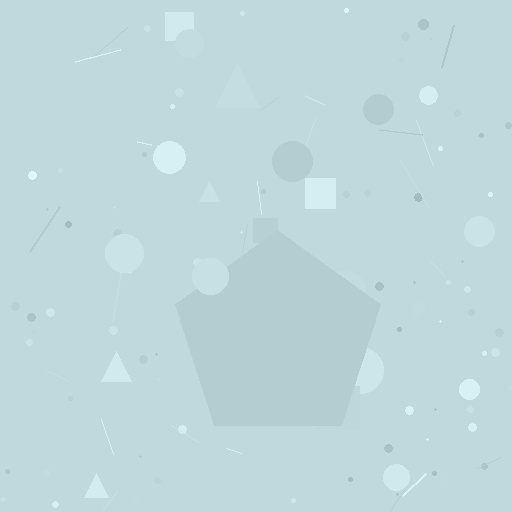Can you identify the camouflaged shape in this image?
The camouflaged shape is a pentagon.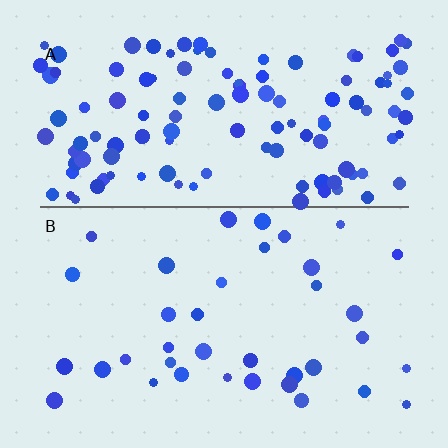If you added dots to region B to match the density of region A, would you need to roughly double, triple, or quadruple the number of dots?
Approximately triple.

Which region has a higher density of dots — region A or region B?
A (the top).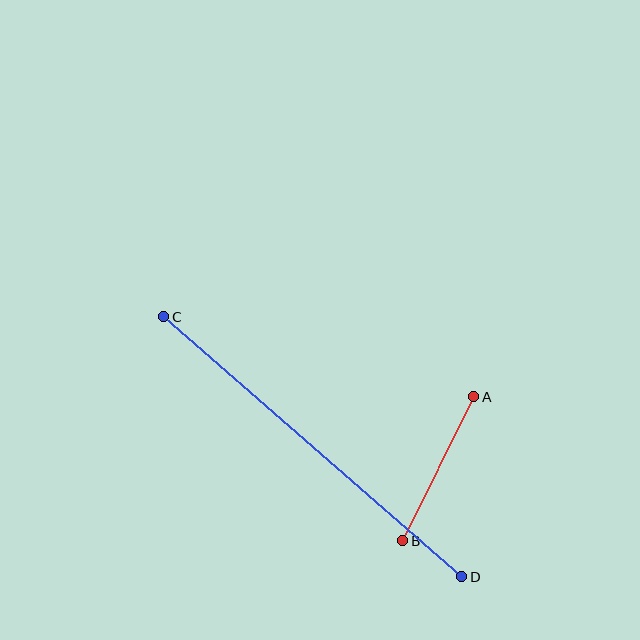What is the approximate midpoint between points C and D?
The midpoint is at approximately (313, 447) pixels.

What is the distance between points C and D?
The distance is approximately 396 pixels.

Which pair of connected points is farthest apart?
Points C and D are farthest apart.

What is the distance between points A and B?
The distance is approximately 161 pixels.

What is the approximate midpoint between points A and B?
The midpoint is at approximately (438, 469) pixels.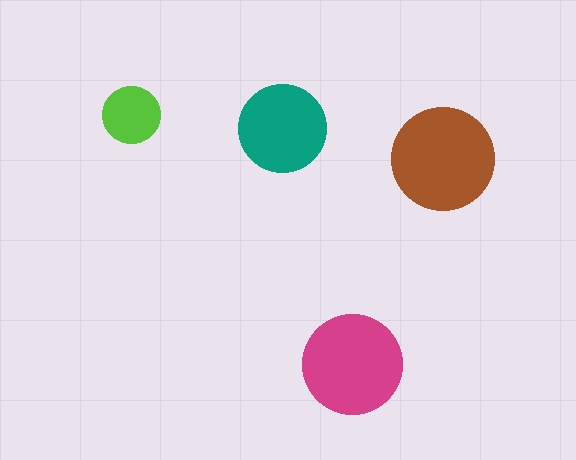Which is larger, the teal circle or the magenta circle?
The magenta one.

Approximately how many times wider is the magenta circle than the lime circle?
About 1.5 times wider.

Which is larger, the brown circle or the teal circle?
The brown one.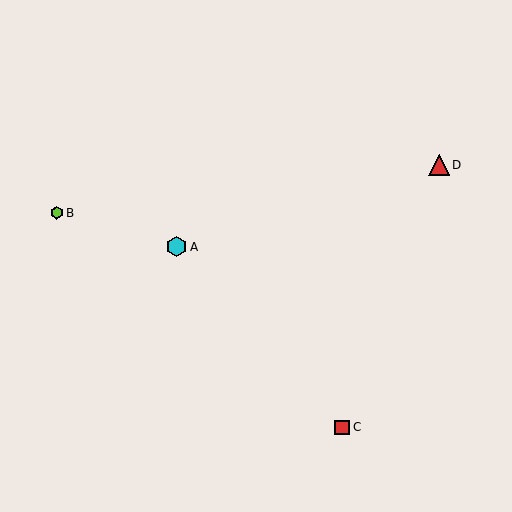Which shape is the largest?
The red triangle (labeled D) is the largest.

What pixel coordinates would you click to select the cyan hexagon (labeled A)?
Click at (177, 247) to select the cyan hexagon A.